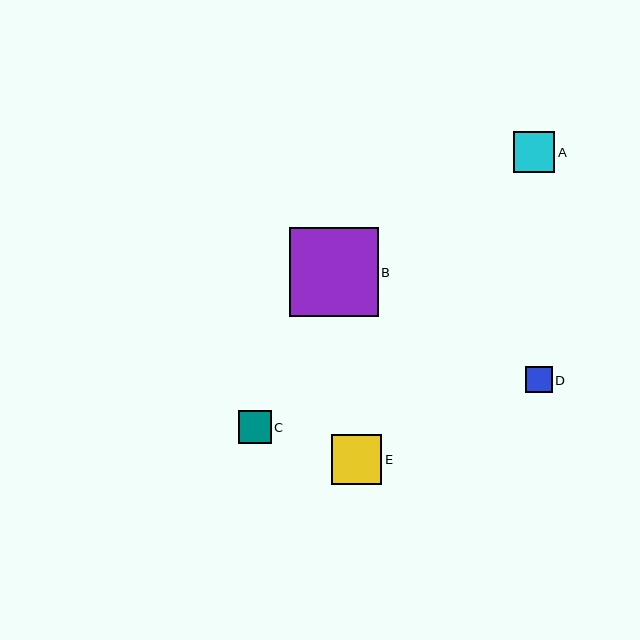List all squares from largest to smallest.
From largest to smallest: B, E, A, C, D.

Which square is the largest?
Square B is the largest with a size of approximately 89 pixels.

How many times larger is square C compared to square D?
Square C is approximately 1.2 times the size of square D.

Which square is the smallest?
Square D is the smallest with a size of approximately 26 pixels.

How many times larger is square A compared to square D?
Square A is approximately 1.6 times the size of square D.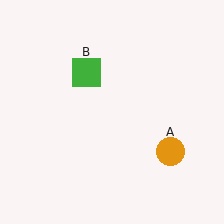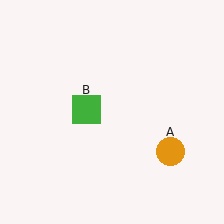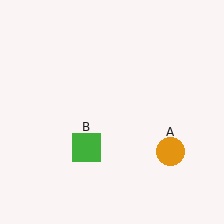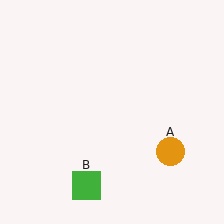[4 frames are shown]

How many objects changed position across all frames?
1 object changed position: green square (object B).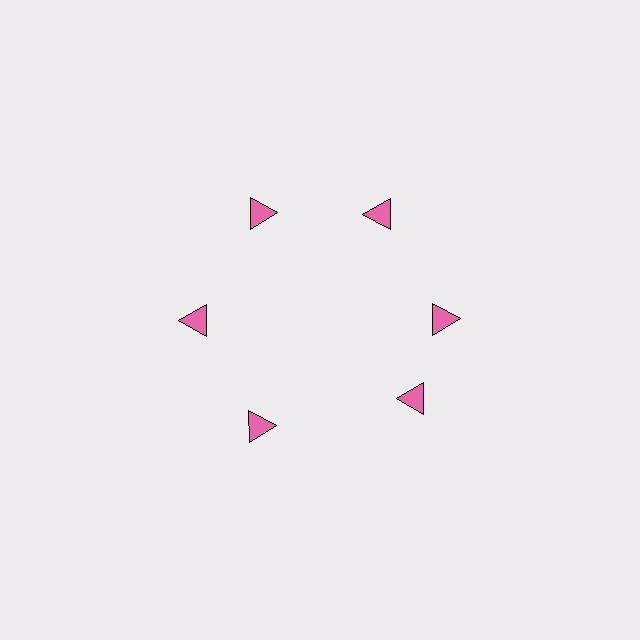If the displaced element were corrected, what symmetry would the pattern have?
It would have 6-fold rotational symmetry — the pattern would map onto itself every 60 degrees.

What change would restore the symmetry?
The symmetry would be restored by rotating it back into even spacing with its neighbors so that all 6 triangles sit at equal angles and equal distance from the center.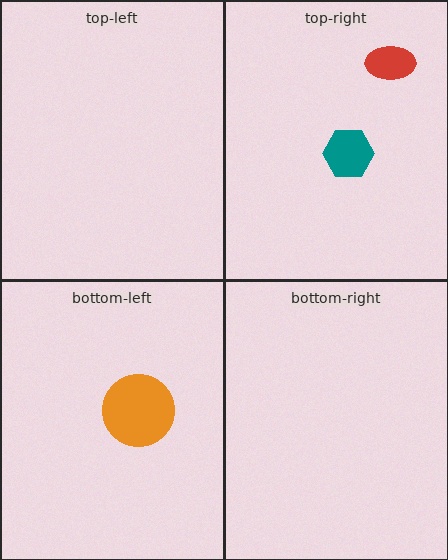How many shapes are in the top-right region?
2.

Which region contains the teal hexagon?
The top-right region.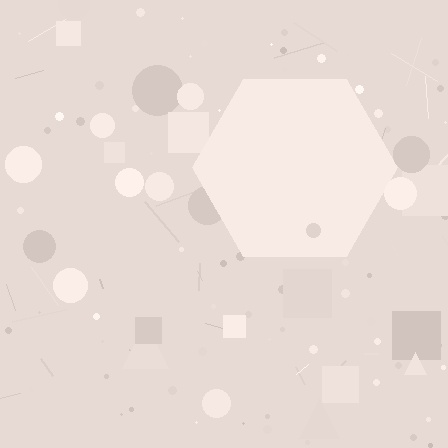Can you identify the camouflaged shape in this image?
The camouflaged shape is a hexagon.